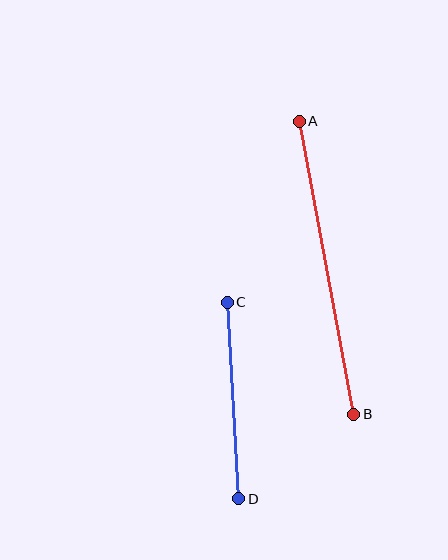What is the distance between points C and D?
The distance is approximately 197 pixels.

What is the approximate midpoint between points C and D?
The midpoint is at approximately (233, 401) pixels.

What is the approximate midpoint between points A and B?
The midpoint is at approximately (326, 268) pixels.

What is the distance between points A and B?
The distance is approximately 298 pixels.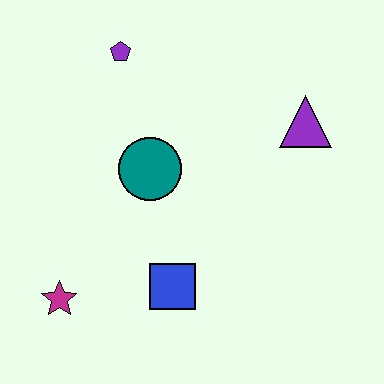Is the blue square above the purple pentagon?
No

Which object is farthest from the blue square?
The purple pentagon is farthest from the blue square.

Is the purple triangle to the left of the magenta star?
No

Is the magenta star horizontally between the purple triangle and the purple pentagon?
No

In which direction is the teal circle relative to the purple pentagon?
The teal circle is below the purple pentagon.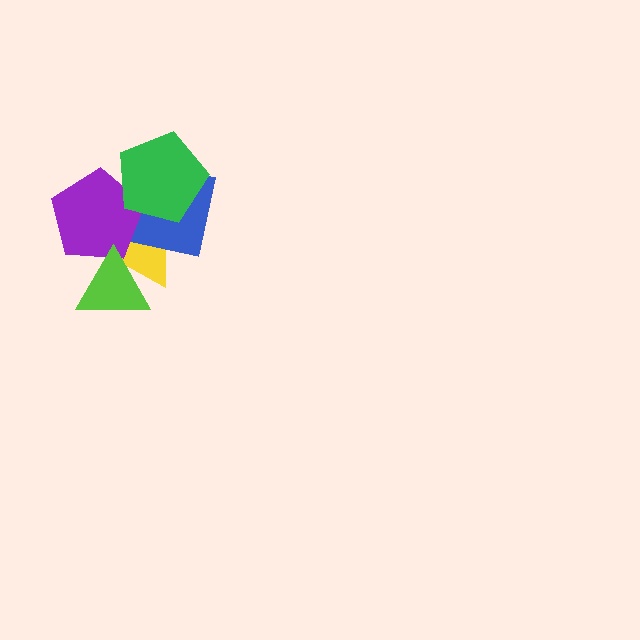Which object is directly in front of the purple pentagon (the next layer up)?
The green pentagon is directly in front of the purple pentagon.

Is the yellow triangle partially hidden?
Yes, it is partially covered by another shape.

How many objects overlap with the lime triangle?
2 objects overlap with the lime triangle.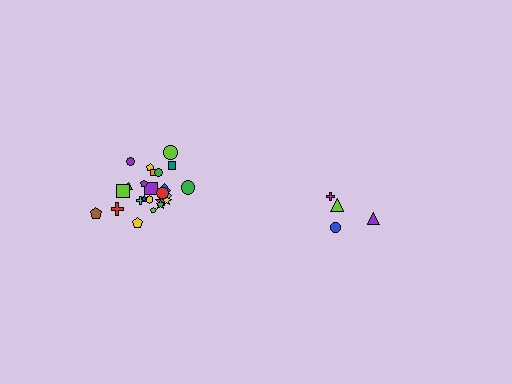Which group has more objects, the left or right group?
The left group.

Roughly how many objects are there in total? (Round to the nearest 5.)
Roughly 30 objects in total.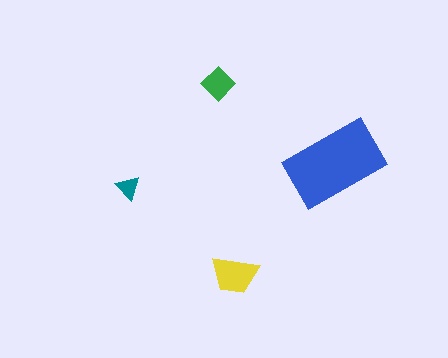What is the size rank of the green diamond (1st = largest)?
3rd.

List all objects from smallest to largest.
The teal triangle, the green diamond, the yellow trapezoid, the blue rectangle.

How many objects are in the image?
There are 4 objects in the image.